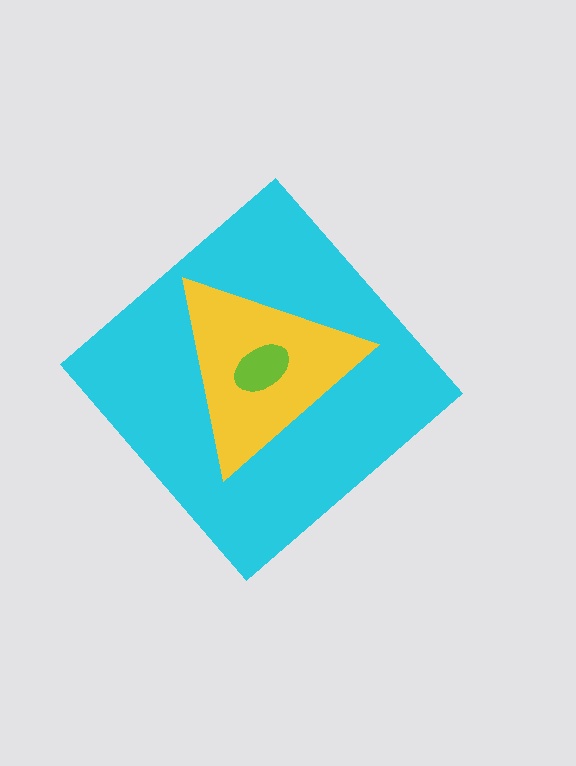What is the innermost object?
The lime ellipse.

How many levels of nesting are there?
3.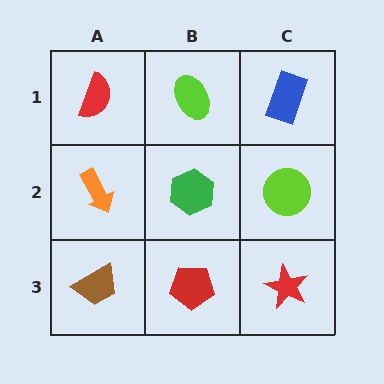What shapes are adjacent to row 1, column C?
A lime circle (row 2, column C), a lime ellipse (row 1, column B).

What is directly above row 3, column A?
An orange arrow.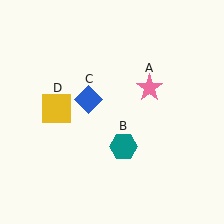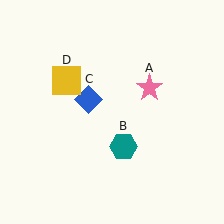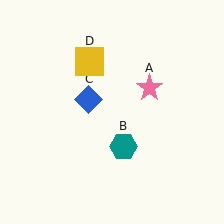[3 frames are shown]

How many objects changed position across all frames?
1 object changed position: yellow square (object D).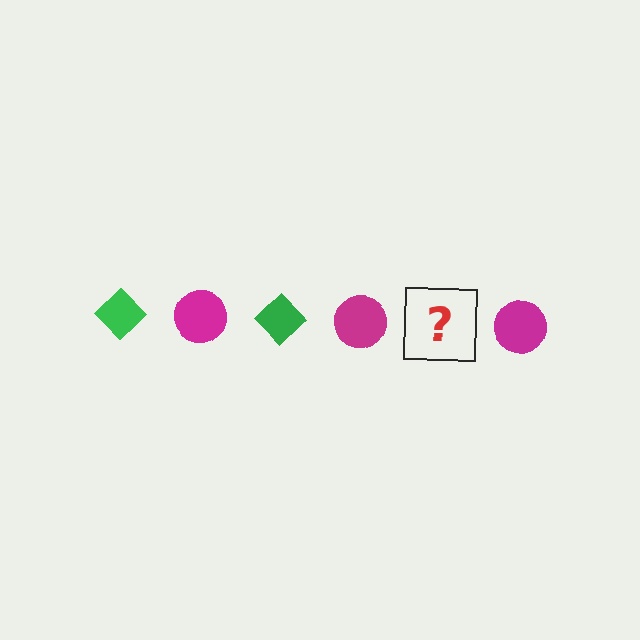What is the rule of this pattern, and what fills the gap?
The rule is that the pattern alternates between green diamond and magenta circle. The gap should be filled with a green diamond.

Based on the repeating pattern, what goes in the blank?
The blank should be a green diamond.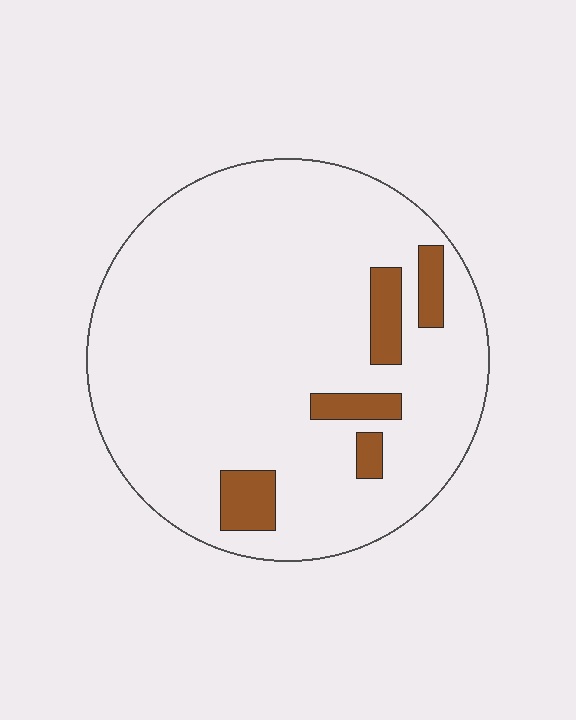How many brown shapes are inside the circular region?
5.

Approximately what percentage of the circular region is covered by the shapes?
Approximately 10%.